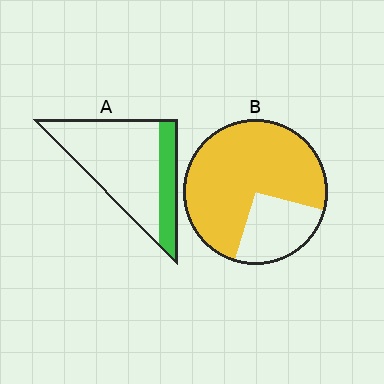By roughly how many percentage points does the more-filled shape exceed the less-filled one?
By roughly 50 percentage points (B over A).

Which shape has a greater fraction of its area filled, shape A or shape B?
Shape B.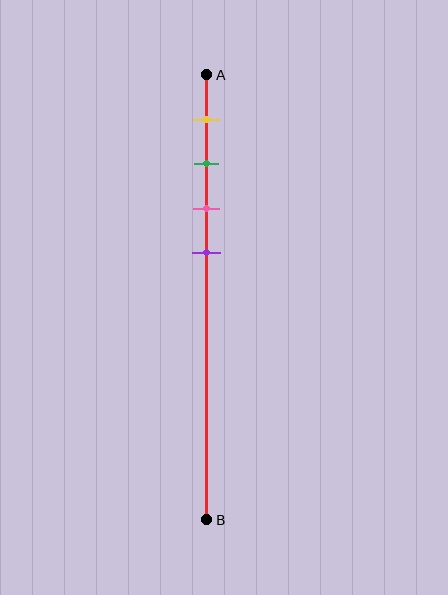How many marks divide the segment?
There are 4 marks dividing the segment.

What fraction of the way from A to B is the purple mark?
The purple mark is approximately 40% (0.4) of the way from A to B.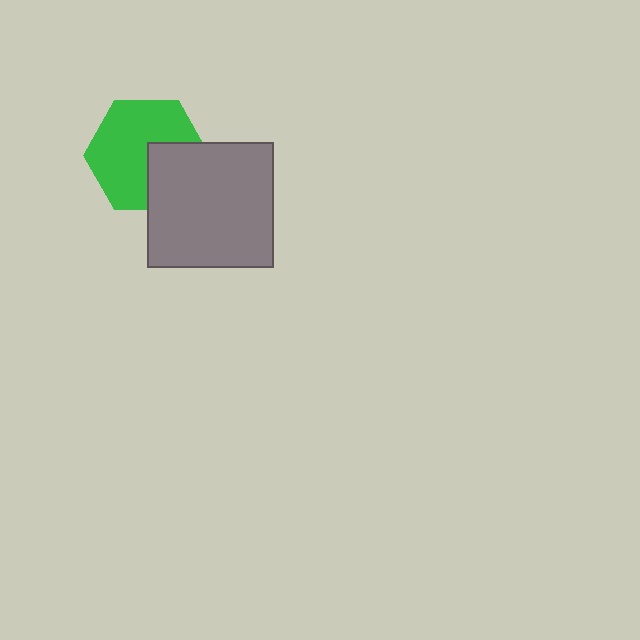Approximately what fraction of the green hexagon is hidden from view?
Roughly 32% of the green hexagon is hidden behind the gray square.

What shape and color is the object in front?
The object in front is a gray square.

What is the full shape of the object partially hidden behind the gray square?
The partially hidden object is a green hexagon.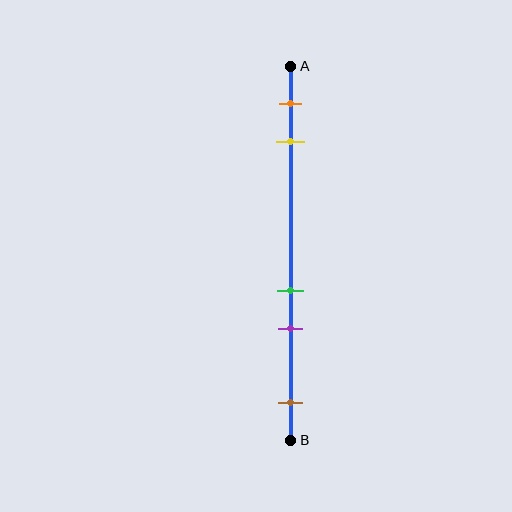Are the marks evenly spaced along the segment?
No, the marks are not evenly spaced.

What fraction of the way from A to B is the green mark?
The green mark is approximately 60% (0.6) of the way from A to B.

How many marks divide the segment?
There are 5 marks dividing the segment.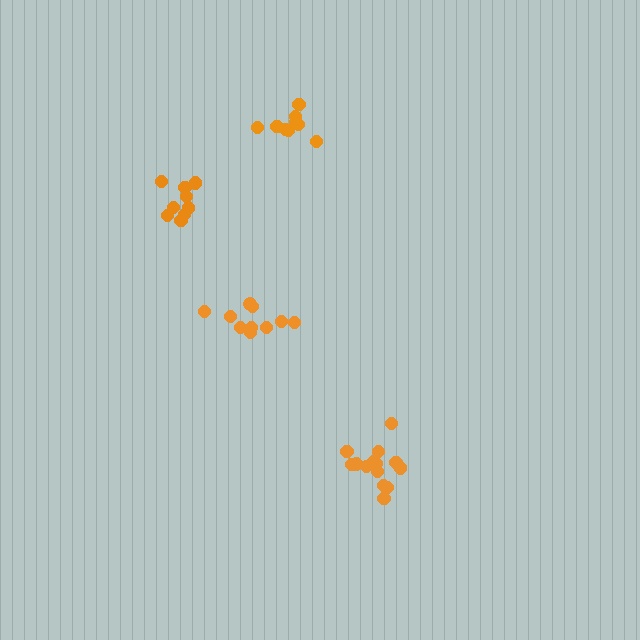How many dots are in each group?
Group 1: 10 dots, Group 2: 9 dots, Group 3: 9 dots, Group 4: 14 dots (42 total).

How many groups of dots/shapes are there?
There are 4 groups.